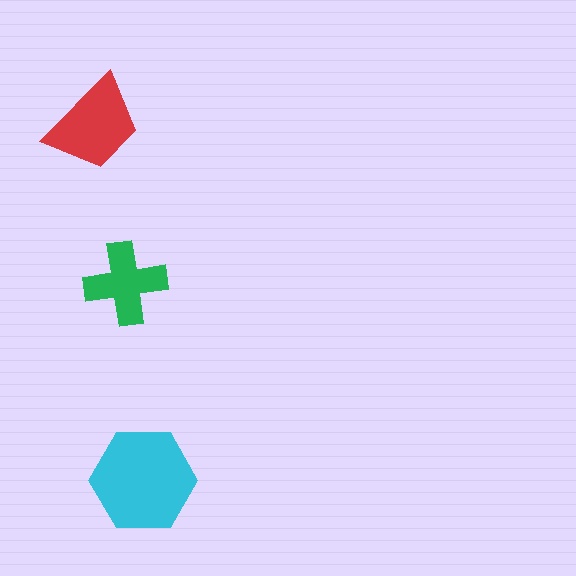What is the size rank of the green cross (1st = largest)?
3rd.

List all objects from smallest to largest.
The green cross, the red trapezoid, the cyan hexagon.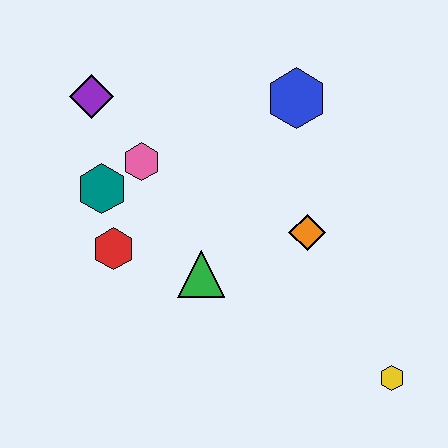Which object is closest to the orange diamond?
The green triangle is closest to the orange diamond.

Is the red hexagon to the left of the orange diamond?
Yes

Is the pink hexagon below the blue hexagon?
Yes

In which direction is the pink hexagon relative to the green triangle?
The pink hexagon is above the green triangle.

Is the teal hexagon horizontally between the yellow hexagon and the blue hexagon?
No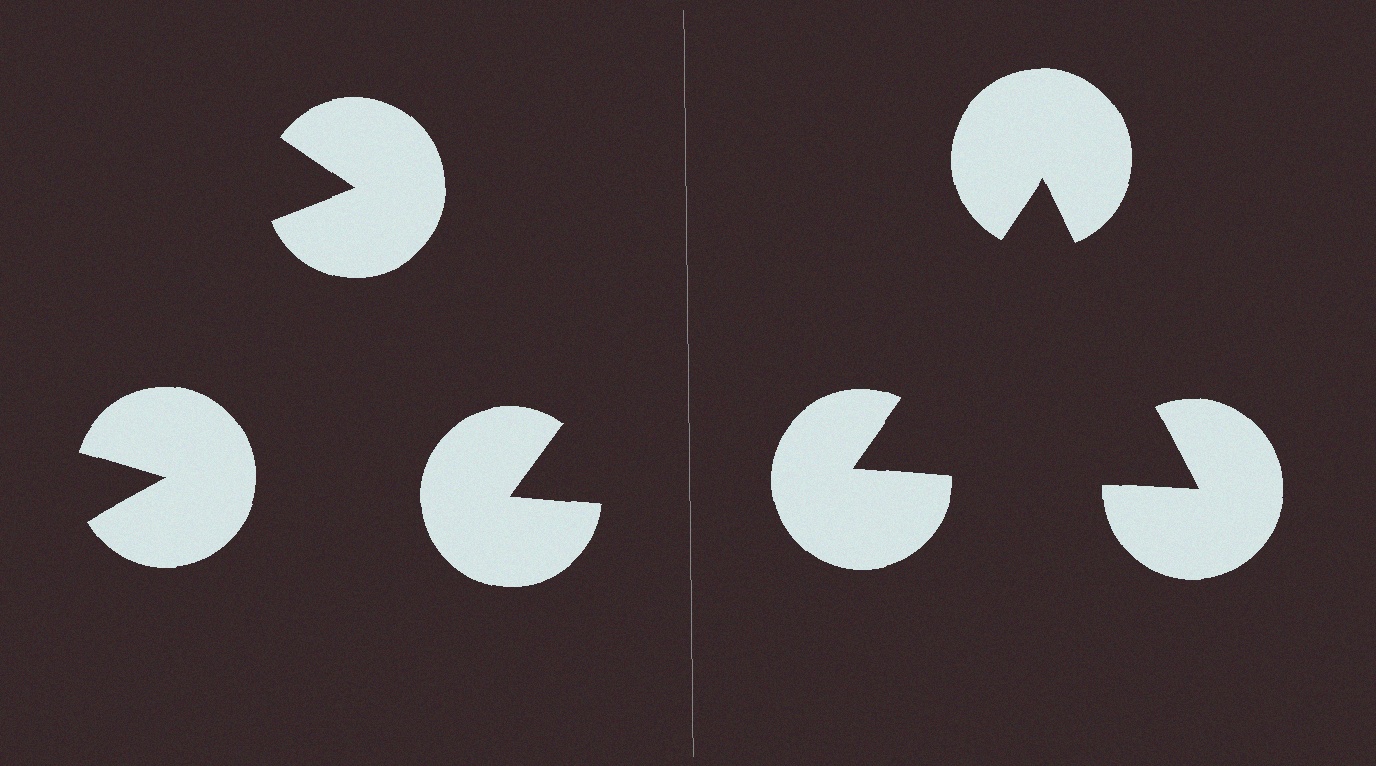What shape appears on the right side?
An illusory triangle.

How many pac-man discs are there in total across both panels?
6 — 3 on each side.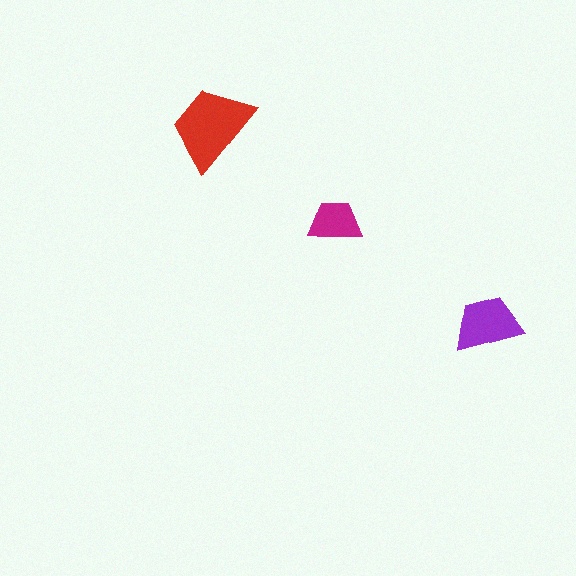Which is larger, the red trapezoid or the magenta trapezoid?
The red one.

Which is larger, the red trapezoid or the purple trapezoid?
The red one.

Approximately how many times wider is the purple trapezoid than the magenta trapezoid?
About 1.5 times wider.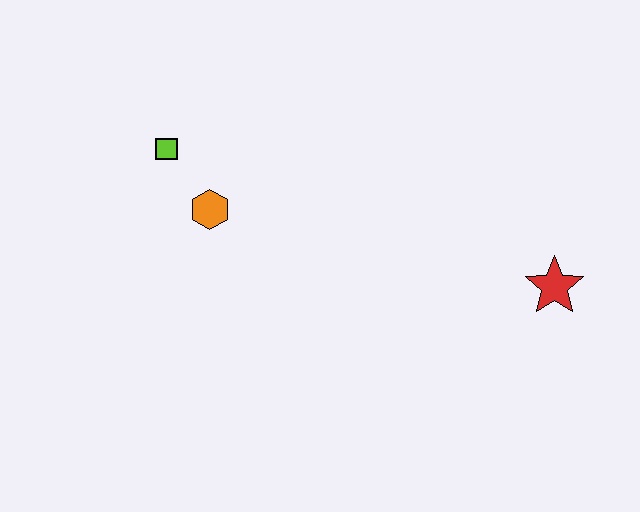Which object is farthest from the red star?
The lime square is farthest from the red star.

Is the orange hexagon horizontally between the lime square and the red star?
Yes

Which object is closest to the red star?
The orange hexagon is closest to the red star.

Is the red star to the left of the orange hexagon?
No